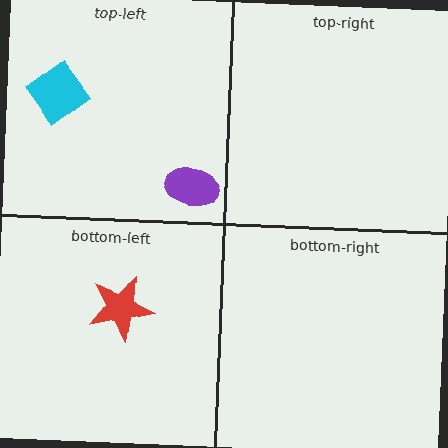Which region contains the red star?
The bottom-left region.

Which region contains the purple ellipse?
The top-left region.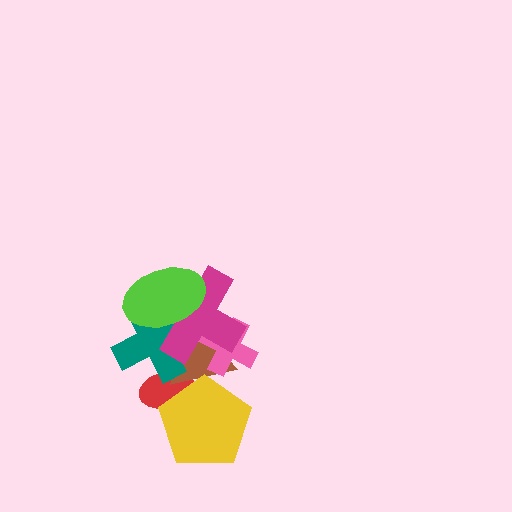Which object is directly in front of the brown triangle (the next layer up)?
The teal cross is directly in front of the brown triangle.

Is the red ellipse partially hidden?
Yes, it is partially covered by another shape.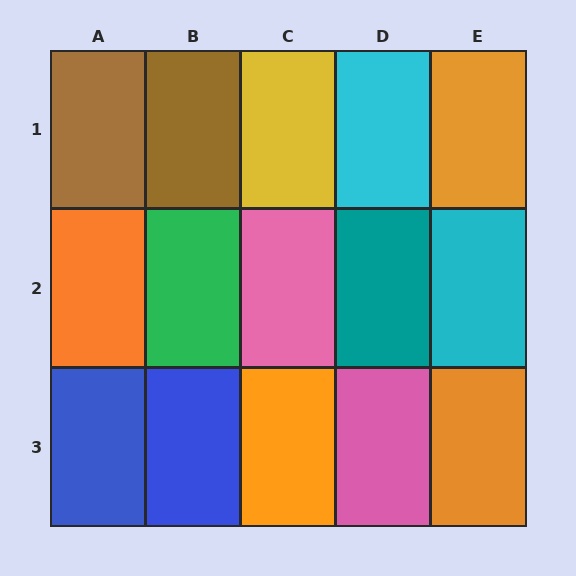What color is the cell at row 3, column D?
Pink.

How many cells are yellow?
1 cell is yellow.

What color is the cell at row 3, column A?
Blue.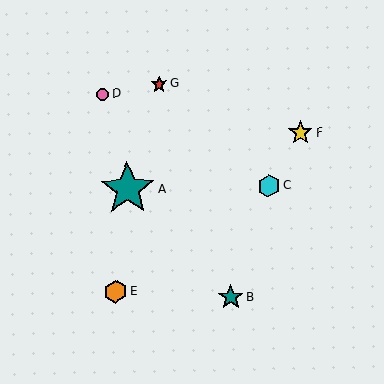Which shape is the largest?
The teal star (labeled A) is the largest.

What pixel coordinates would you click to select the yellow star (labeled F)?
Click at (300, 132) to select the yellow star F.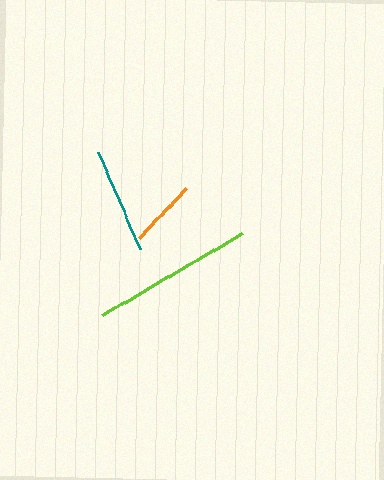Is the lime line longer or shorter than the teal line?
The lime line is longer than the teal line.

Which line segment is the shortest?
The orange line is the shortest at approximately 69 pixels.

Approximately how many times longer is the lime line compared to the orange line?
The lime line is approximately 2.4 times the length of the orange line.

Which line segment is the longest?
The lime line is the longest at approximately 162 pixels.